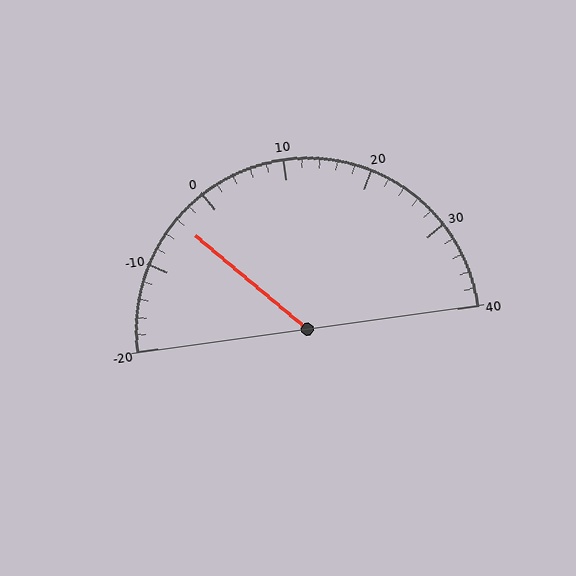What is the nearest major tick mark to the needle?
The nearest major tick mark is 0.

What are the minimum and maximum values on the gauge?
The gauge ranges from -20 to 40.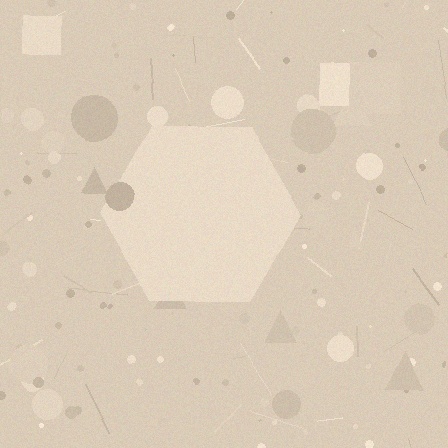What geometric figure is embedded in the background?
A hexagon is embedded in the background.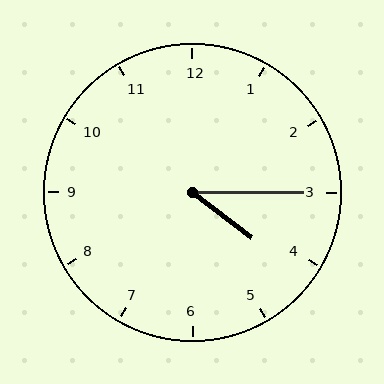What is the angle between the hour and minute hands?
Approximately 38 degrees.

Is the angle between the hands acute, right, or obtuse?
It is acute.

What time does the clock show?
4:15.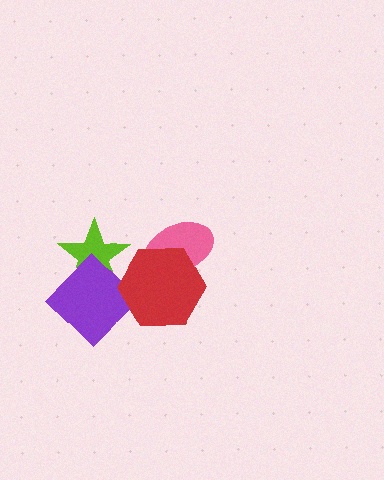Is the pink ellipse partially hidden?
Yes, it is partially covered by another shape.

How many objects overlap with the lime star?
1 object overlaps with the lime star.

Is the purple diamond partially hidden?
Yes, it is partially covered by another shape.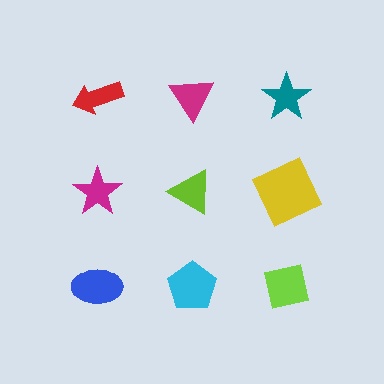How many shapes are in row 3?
3 shapes.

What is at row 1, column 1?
A red arrow.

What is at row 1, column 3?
A teal star.